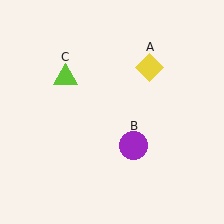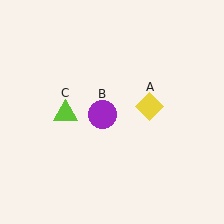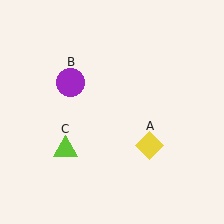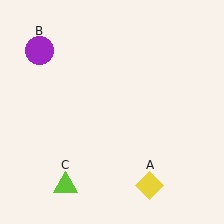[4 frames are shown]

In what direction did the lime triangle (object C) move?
The lime triangle (object C) moved down.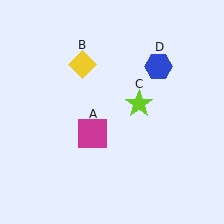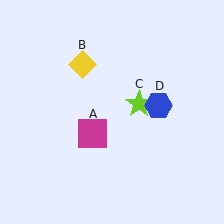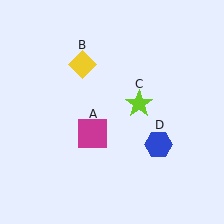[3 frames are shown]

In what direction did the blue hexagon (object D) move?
The blue hexagon (object D) moved down.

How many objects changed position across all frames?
1 object changed position: blue hexagon (object D).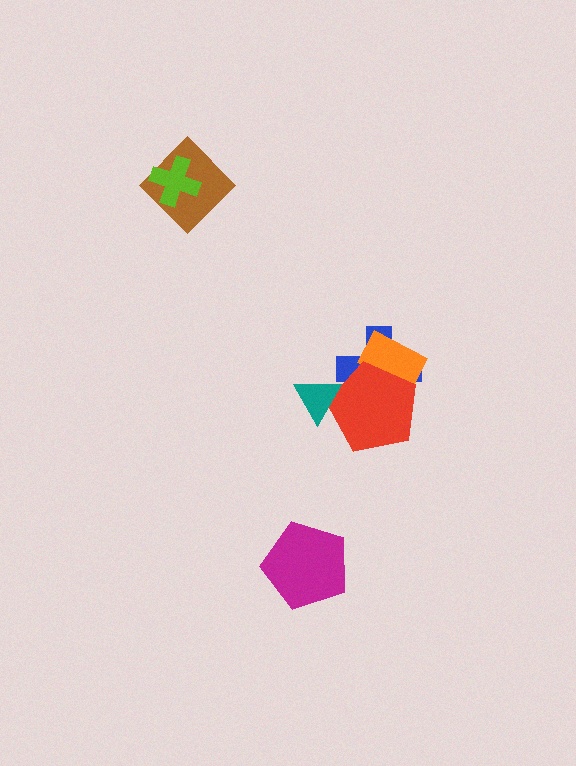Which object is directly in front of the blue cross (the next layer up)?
The orange rectangle is directly in front of the blue cross.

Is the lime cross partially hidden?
No, no other shape covers it.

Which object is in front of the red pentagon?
The teal triangle is in front of the red pentagon.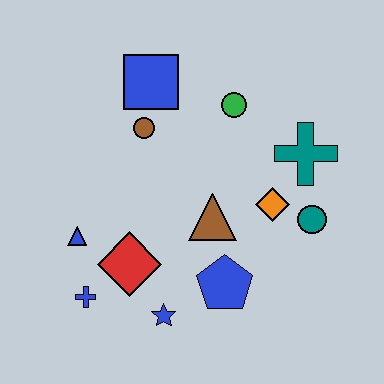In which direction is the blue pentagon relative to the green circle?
The blue pentagon is below the green circle.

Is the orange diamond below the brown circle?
Yes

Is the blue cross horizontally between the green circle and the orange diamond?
No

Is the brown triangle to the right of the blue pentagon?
No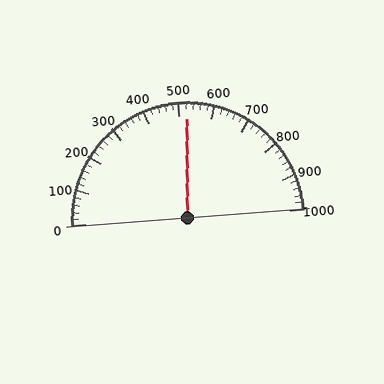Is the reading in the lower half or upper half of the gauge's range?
The reading is in the upper half of the range (0 to 1000).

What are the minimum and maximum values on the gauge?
The gauge ranges from 0 to 1000.